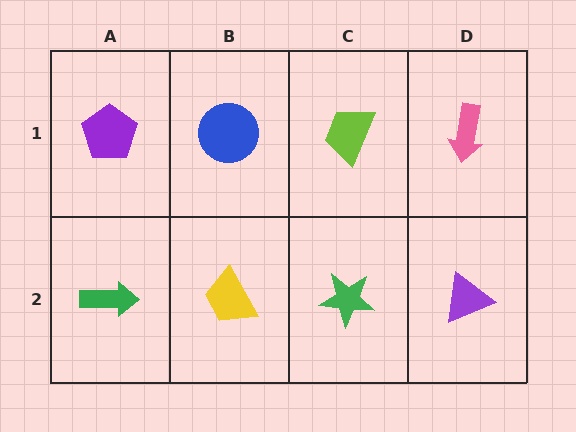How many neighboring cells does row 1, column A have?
2.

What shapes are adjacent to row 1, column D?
A purple triangle (row 2, column D), a lime trapezoid (row 1, column C).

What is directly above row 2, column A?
A purple pentagon.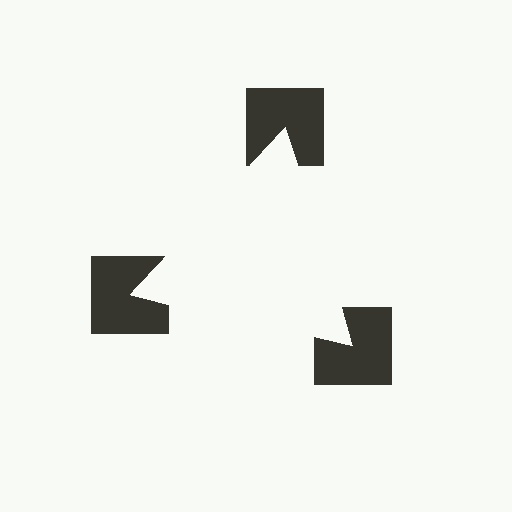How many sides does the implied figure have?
3 sides.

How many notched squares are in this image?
There are 3 — one at each vertex of the illusory triangle.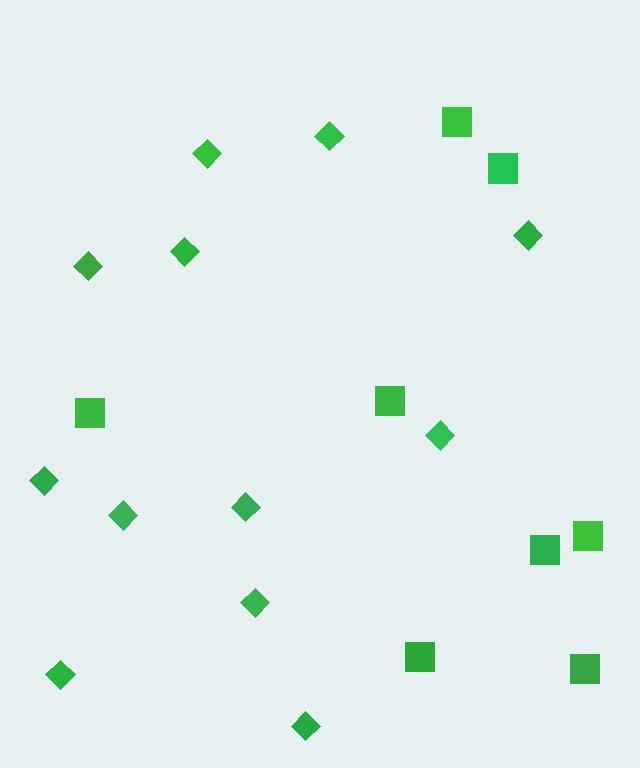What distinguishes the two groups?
There are 2 groups: one group of squares (8) and one group of diamonds (12).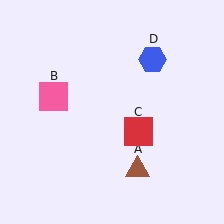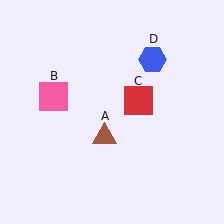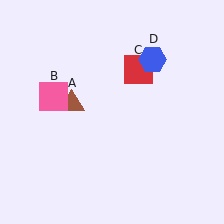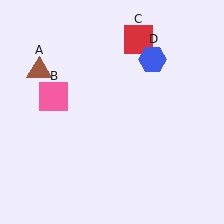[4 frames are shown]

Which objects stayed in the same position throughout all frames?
Pink square (object B) and blue hexagon (object D) remained stationary.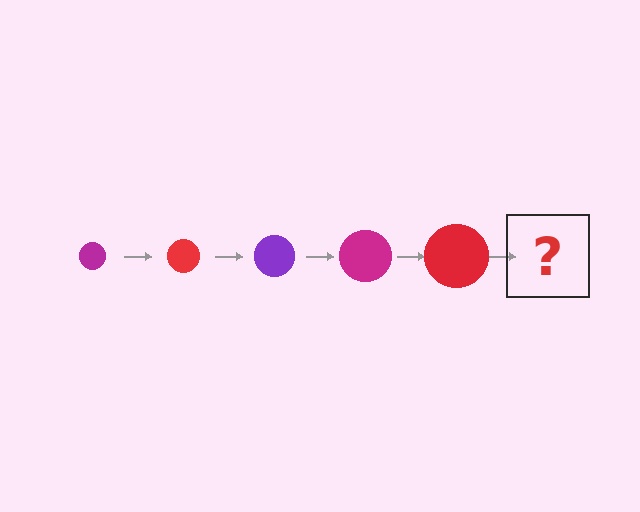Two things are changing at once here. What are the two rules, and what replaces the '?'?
The two rules are that the circle grows larger each step and the color cycles through magenta, red, and purple. The '?' should be a purple circle, larger than the previous one.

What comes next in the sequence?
The next element should be a purple circle, larger than the previous one.